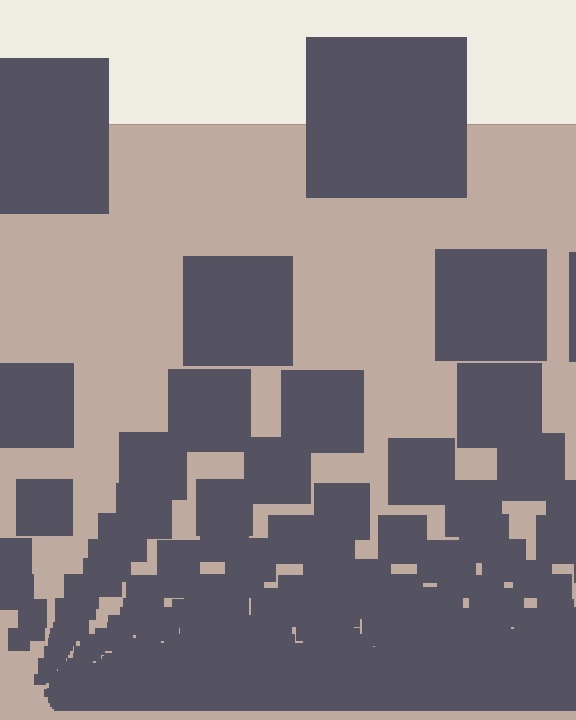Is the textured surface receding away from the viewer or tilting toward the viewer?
The surface appears to tilt toward the viewer. Texture elements get larger and sparser toward the top.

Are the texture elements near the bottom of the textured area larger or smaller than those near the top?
Smaller. The gradient is inverted — elements near the bottom are smaller and denser.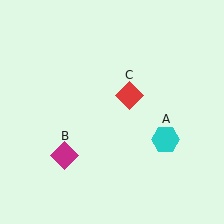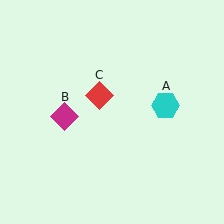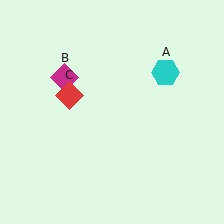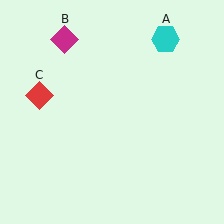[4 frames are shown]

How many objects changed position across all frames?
3 objects changed position: cyan hexagon (object A), magenta diamond (object B), red diamond (object C).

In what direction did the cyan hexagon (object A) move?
The cyan hexagon (object A) moved up.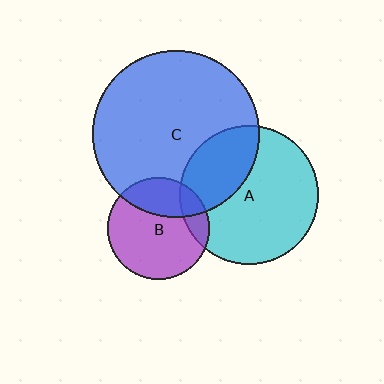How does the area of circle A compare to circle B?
Approximately 1.8 times.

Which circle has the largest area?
Circle C (blue).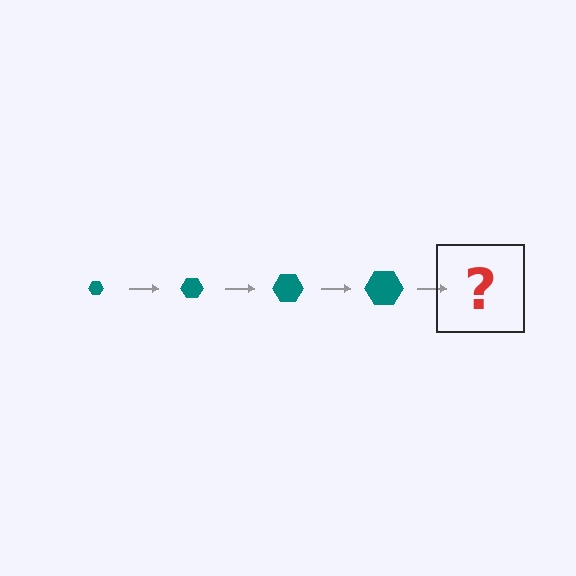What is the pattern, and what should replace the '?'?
The pattern is that the hexagon gets progressively larger each step. The '?' should be a teal hexagon, larger than the previous one.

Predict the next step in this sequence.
The next step is a teal hexagon, larger than the previous one.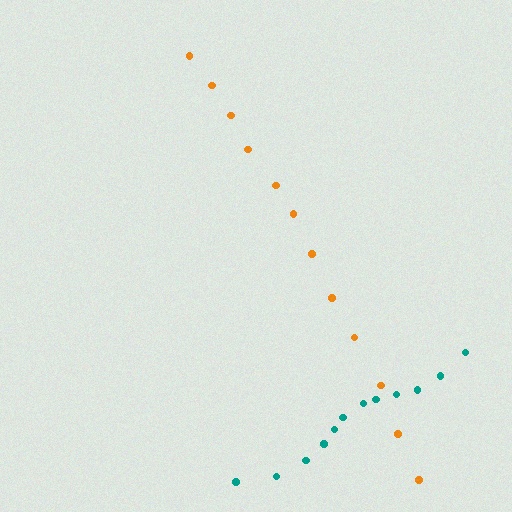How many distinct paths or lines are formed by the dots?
There are 2 distinct paths.